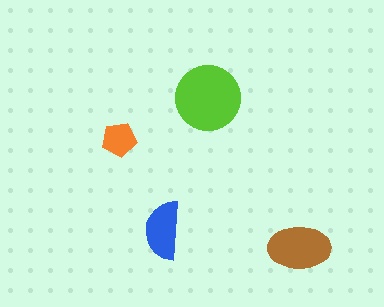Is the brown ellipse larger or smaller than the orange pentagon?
Larger.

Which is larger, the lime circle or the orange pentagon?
The lime circle.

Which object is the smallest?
The orange pentagon.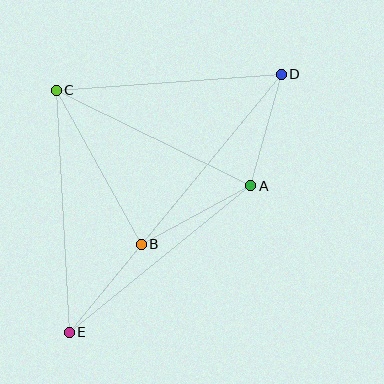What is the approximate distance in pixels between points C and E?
The distance between C and E is approximately 242 pixels.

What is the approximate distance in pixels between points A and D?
The distance between A and D is approximately 115 pixels.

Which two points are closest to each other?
Points B and E are closest to each other.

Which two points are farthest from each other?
Points D and E are farthest from each other.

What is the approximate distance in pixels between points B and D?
The distance between B and D is approximately 220 pixels.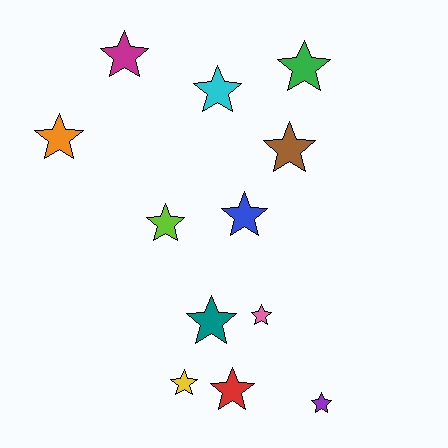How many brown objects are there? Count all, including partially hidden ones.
There is 1 brown object.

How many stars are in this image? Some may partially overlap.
There are 12 stars.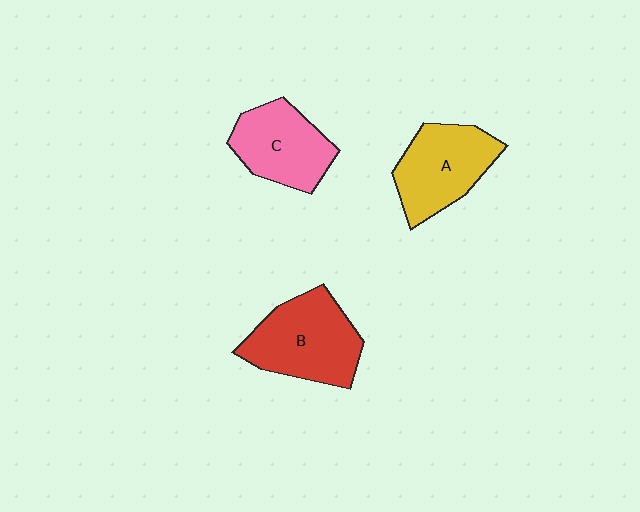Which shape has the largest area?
Shape B (red).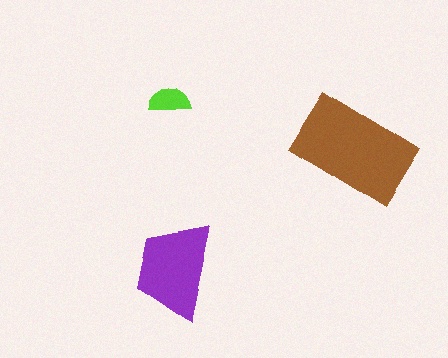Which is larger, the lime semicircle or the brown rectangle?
The brown rectangle.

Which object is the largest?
The brown rectangle.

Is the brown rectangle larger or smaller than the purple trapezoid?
Larger.